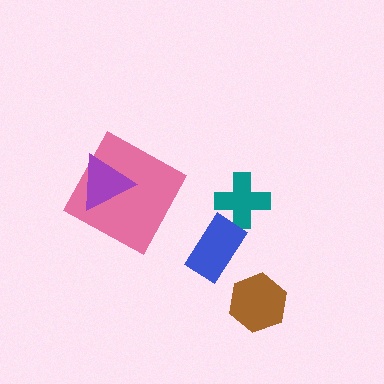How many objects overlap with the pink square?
1 object overlaps with the pink square.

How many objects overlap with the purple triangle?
1 object overlaps with the purple triangle.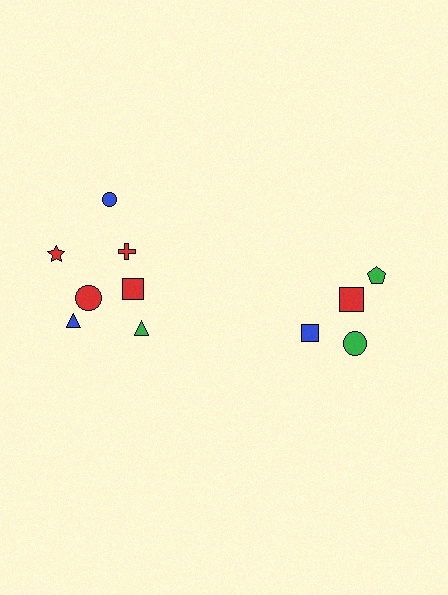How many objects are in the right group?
There are 4 objects.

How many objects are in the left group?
There are 7 objects.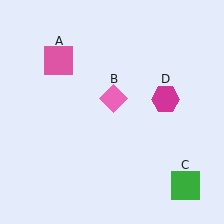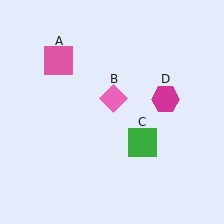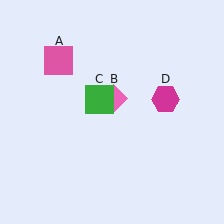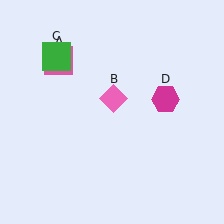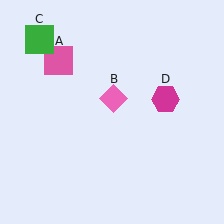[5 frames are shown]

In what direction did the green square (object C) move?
The green square (object C) moved up and to the left.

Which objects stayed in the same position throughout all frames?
Pink square (object A) and pink diamond (object B) and magenta hexagon (object D) remained stationary.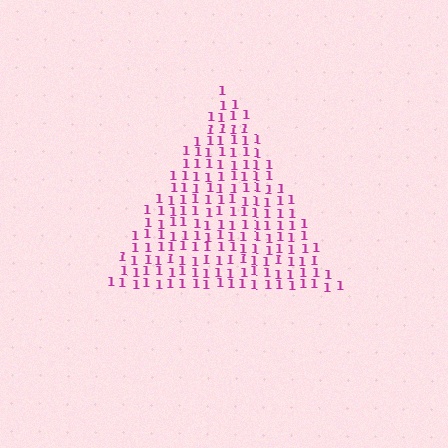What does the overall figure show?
The overall figure shows a triangle.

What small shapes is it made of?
It is made of small digit 1's.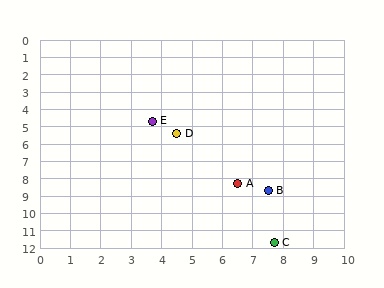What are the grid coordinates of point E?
Point E is at approximately (3.7, 4.7).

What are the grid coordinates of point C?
Point C is at approximately (7.7, 11.7).